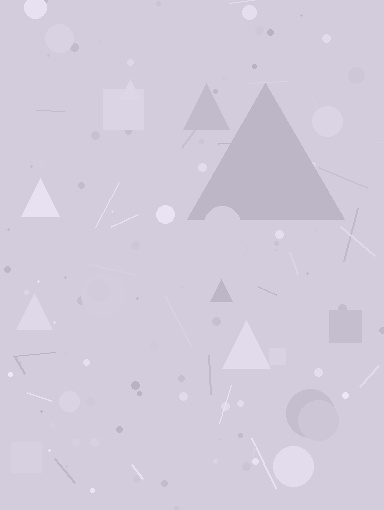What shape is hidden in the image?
A triangle is hidden in the image.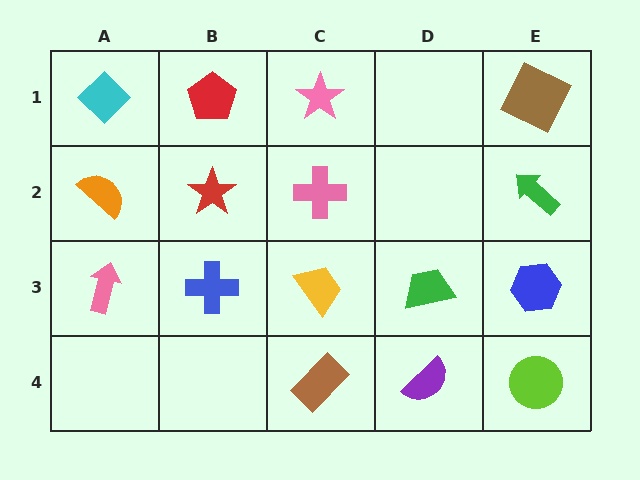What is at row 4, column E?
A lime circle.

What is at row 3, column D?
A green trapezoid.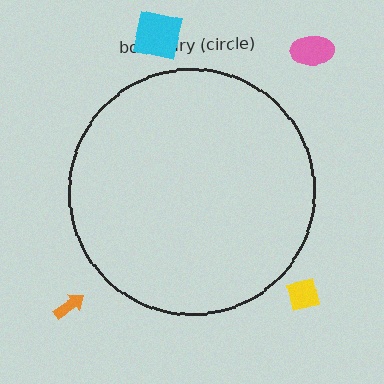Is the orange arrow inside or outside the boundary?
Outside.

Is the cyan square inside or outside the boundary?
Outside.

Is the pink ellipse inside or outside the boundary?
Outside.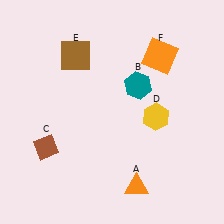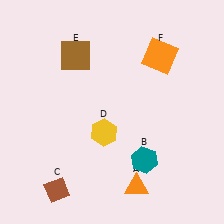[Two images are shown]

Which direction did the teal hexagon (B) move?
The teal hexagon (B) moved down.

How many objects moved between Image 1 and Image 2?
3 objects moved between the two images.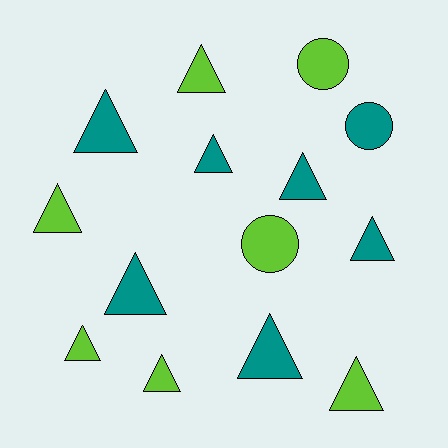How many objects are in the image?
There are 14 objects.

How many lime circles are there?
There are 2 lime circles.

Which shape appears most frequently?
Triangle, with 11 objects.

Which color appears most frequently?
Lime, with 7 objects.